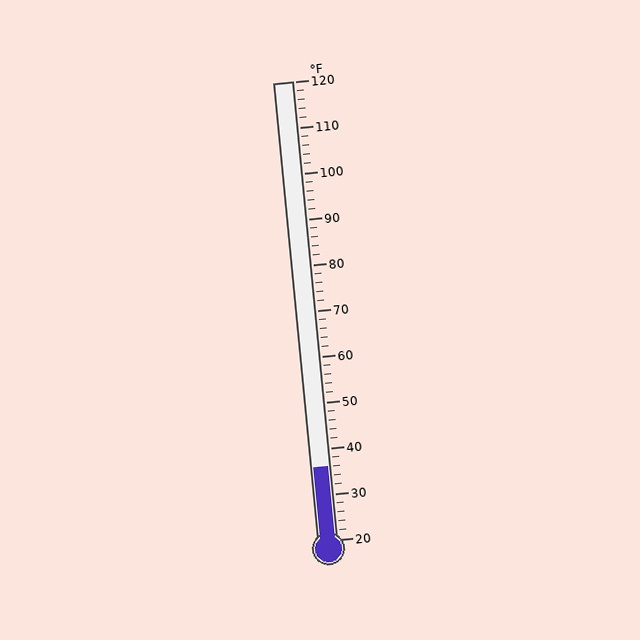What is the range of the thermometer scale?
The thermometer scale ranges from 20°F to 120°F.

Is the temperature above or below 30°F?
The temperature is above 30°F.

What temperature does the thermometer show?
The thermometer shows approximately 36°F.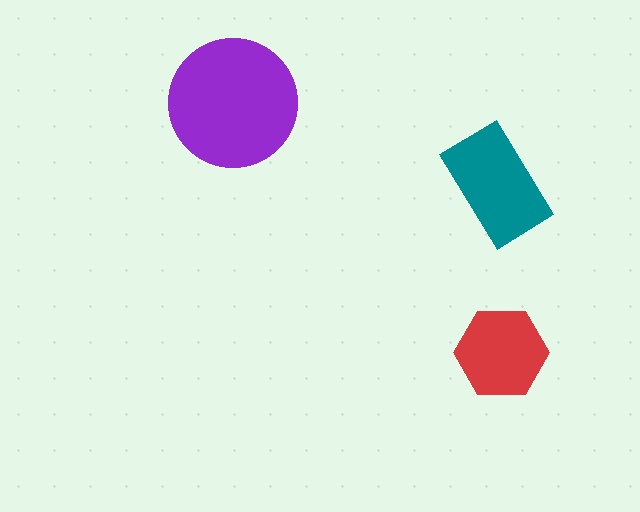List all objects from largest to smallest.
The purple circle, the teal rectangle, the red hexagon.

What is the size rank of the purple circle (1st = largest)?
1st.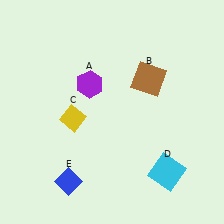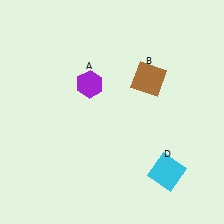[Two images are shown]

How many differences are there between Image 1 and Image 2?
There are 2 differences between the two images.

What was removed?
The yellow diamond (C), the blue diamond (E) were removed in Image 2.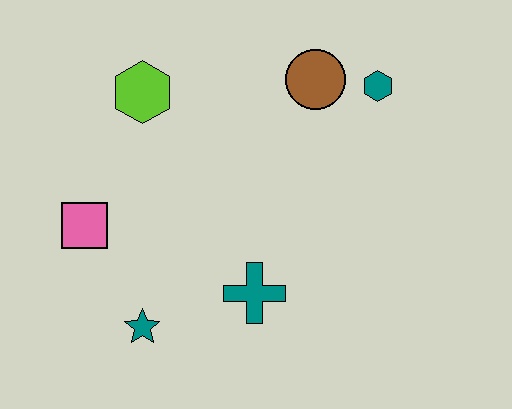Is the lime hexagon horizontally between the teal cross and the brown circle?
No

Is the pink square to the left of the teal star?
Yes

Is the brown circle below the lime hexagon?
No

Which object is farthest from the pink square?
The teal hexagon is farthest from the pink square.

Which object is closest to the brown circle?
The teal hexagon is closest to the brown circle.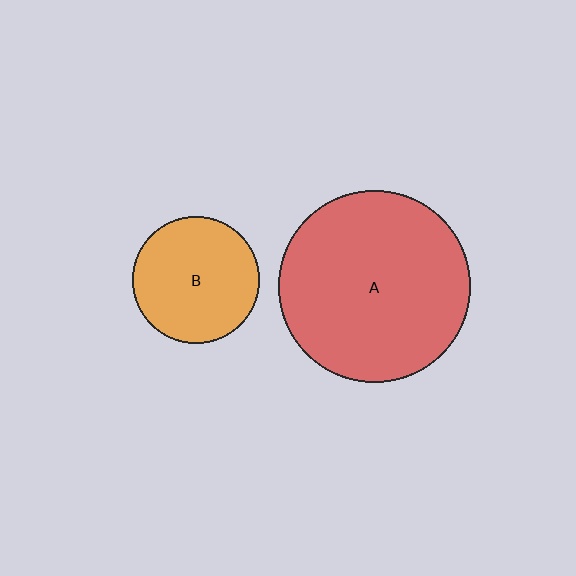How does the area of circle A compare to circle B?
Approximately 2.3 times.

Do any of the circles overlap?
No, none of the circles overlap.